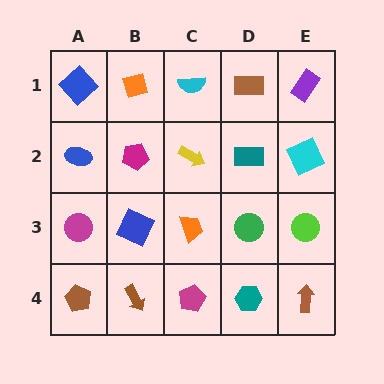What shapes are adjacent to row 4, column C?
An orange trapezoid (row 3, column C), a brown arrow (row 4, column B), a teal hexagon (row 4, column D).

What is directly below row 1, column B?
A magenta pentagon.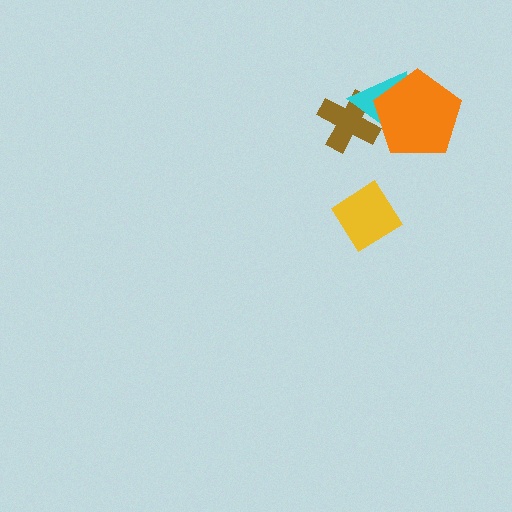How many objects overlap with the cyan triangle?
2 objects overlap with the cyan triangle.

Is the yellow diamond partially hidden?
No, no other shape covers it.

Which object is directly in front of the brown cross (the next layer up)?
The cyan triangle is directly in front of the brown cross.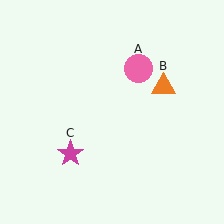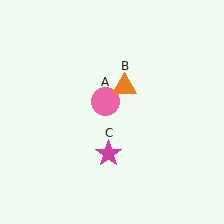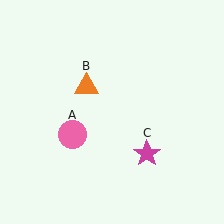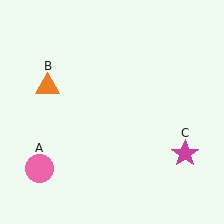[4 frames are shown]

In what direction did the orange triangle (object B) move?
The orange triangle (object B) moved left.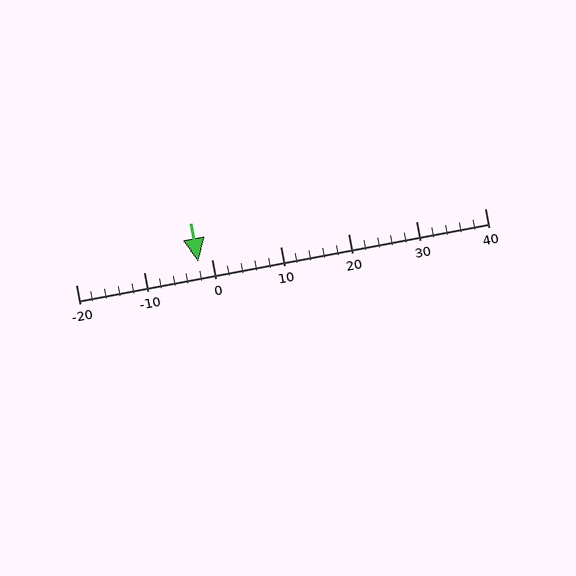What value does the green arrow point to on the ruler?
The green arrow points to approximately -2.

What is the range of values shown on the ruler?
The ruler shows values from -20 to 40.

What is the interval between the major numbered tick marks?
The major tick marks are spaced 10 units apart.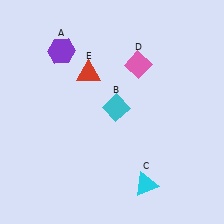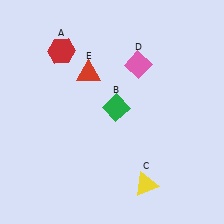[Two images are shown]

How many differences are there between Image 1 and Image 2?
There are 3 differences between the two images.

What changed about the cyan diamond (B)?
In Image 1, B is cyan. In Image 2, it changed to green.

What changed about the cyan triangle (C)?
In Image 1, C is cyan. In Image 2, it changed to yellow.